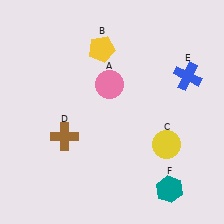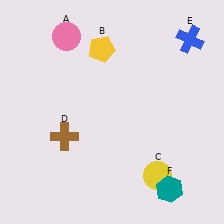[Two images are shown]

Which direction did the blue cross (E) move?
The blue cross (E) moved up.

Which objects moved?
The objects that moved are: the pink circle (A), the yellow circle (C), the blue cross (E).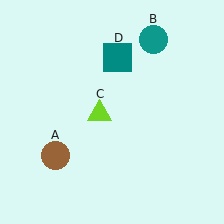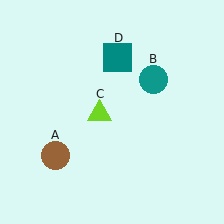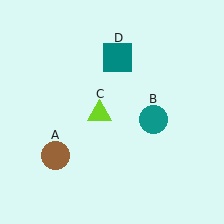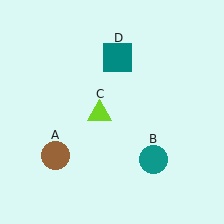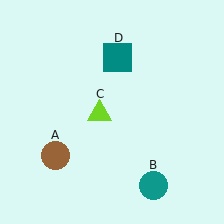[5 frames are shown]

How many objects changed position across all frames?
1 object changed position: teal circle (object B).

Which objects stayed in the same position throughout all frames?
Brown circle (object A) and lime triangle (object C) and teal square (object D) remained stationary.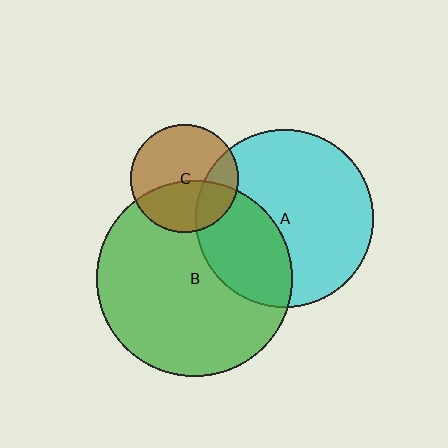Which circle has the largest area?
Circle B (green).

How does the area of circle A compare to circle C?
Approximately 2.7 times.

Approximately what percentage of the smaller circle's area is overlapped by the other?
Approximately 35%.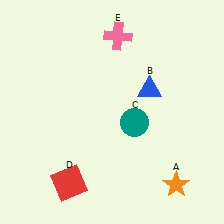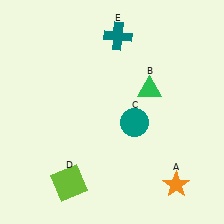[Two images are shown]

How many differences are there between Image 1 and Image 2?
There are 3 differences between the two images.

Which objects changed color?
B changed from blue to green. D changed from red to lime. E changed from pink to teal.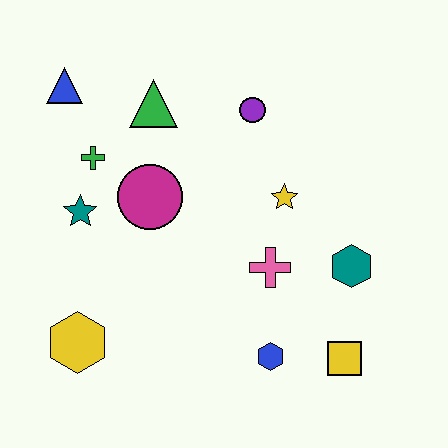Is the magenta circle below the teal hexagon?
No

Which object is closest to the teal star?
The green cross is closest to the teal star.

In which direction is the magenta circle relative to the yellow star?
The magenta circle is to the left of the yellow star.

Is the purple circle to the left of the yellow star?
Yes